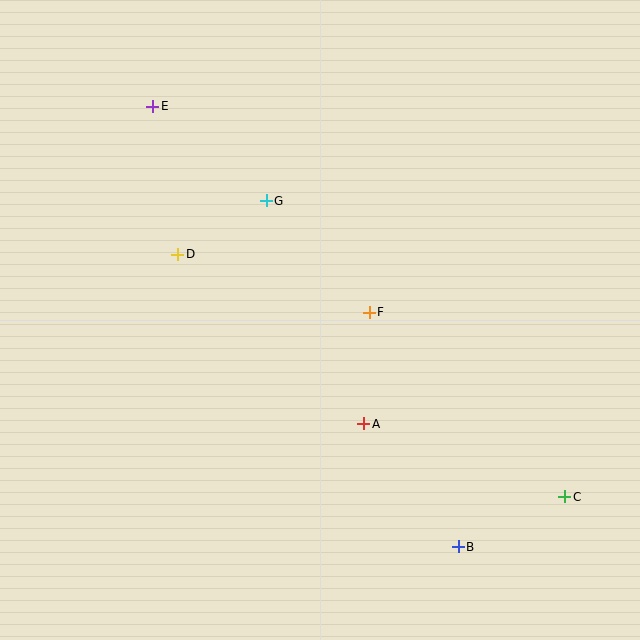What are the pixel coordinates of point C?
Point C is at (565, 497).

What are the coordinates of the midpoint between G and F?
The midpoint between G and F is at (318, 257).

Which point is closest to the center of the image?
Point F at (369, 312) is closest to the center.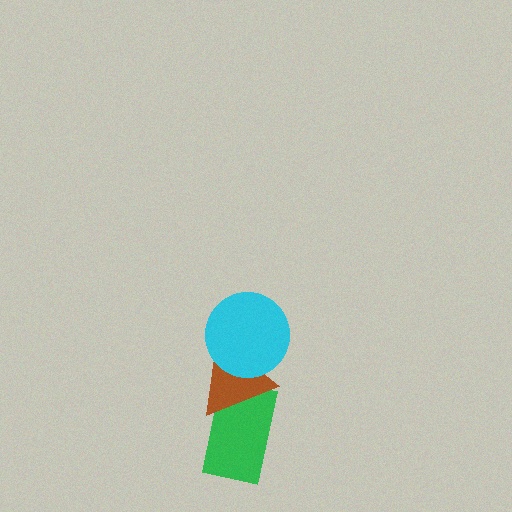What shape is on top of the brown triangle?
The cyan circle is on top of the brown triangle.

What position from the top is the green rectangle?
The green rectangle is 3rd from the top.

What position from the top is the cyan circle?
The cyan circle is 1st from the top.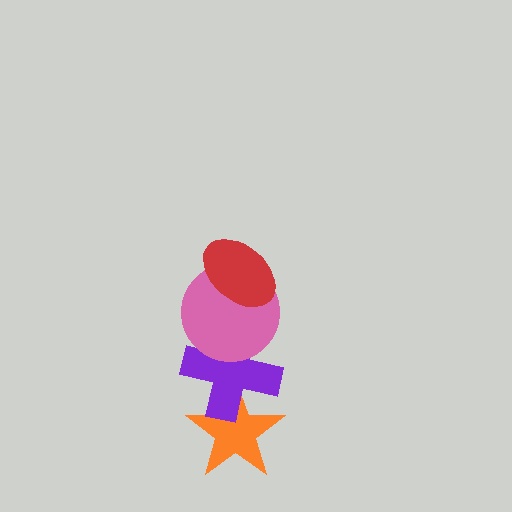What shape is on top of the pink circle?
The red ellipse is on top of the pink circle.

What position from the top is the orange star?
The orange star is 4th from the top.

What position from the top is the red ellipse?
The red ellipse is 1st from the top.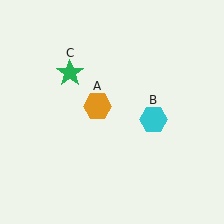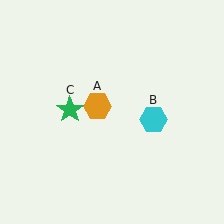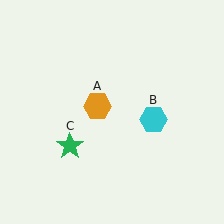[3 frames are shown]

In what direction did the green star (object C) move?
The green star (object C) moved down.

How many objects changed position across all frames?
1 object changed position: green star (object C).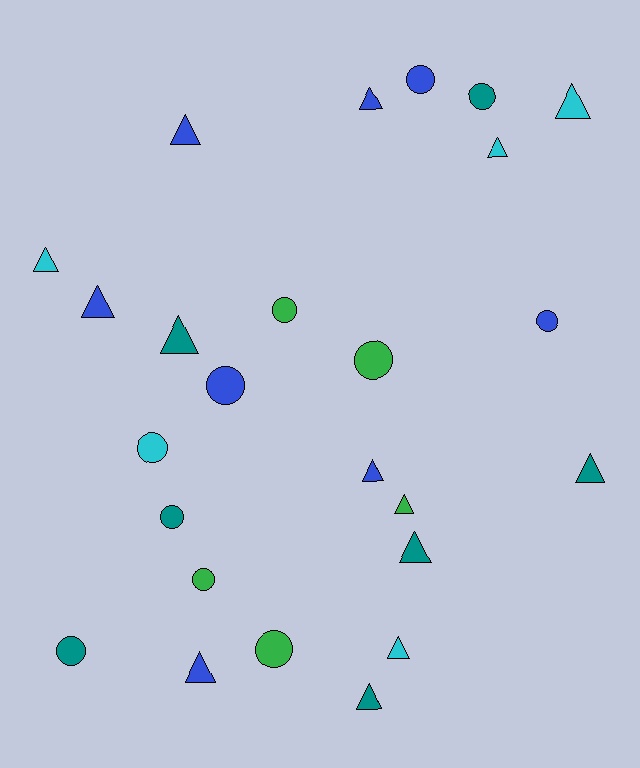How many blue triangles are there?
There are 5 blue triangles.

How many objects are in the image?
There are 25 objects.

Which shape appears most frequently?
Triangle, with 14 objects.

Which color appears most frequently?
Blue, with 8 objects.